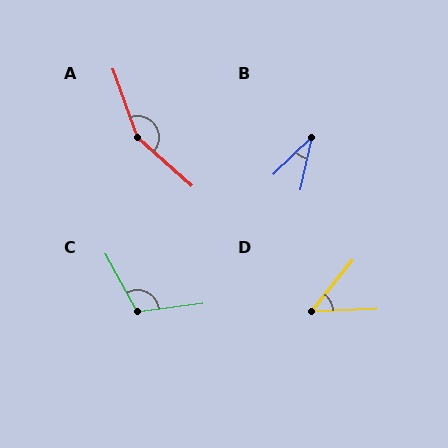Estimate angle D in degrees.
Approximately 49 degrees.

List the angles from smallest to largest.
B (34°), D (49°), C (111°), A (151°).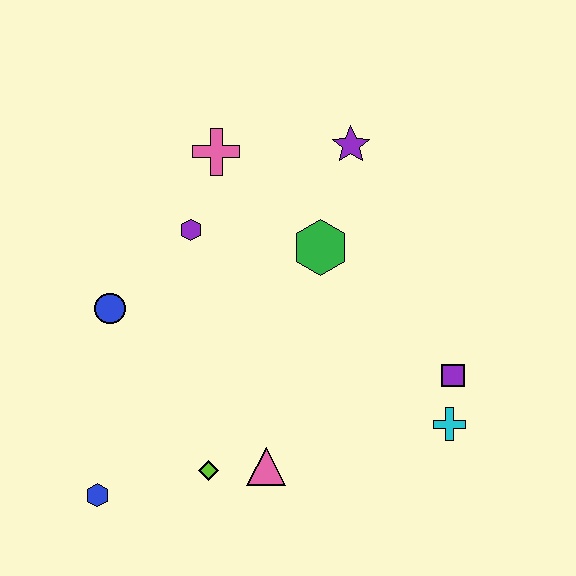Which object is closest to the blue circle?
The purple hexagon is closest to the blue circle.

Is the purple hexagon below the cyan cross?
No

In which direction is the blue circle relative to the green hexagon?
The blue circle is to the left of the green hexagon.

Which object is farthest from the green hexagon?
The blue hexagon is farthest from the green hexagon.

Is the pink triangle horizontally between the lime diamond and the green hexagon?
Yes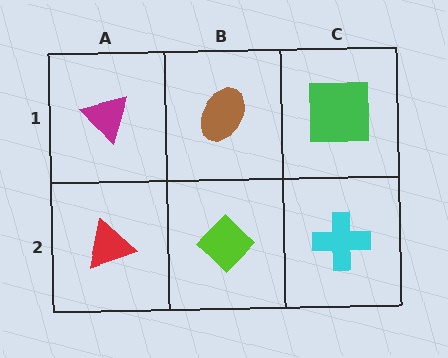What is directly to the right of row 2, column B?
A cyan cross.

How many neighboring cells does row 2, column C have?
2.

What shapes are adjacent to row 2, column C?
A green square (row 1, column C), a lime diamond (row 2, column B).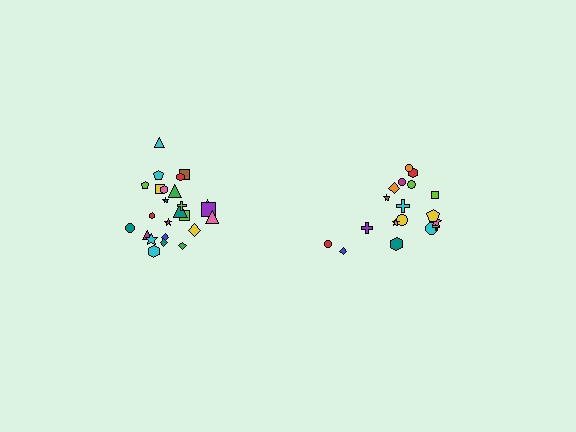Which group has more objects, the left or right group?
The left group.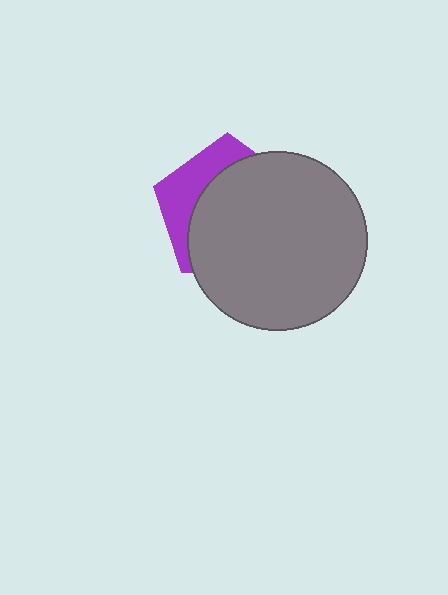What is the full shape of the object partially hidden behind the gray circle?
The partially hidden object is a purple pentagon.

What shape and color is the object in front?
The object in front is a gray circle.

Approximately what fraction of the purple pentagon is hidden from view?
Roughly 70% of the purple pentagon is hidden behind the gray circle.